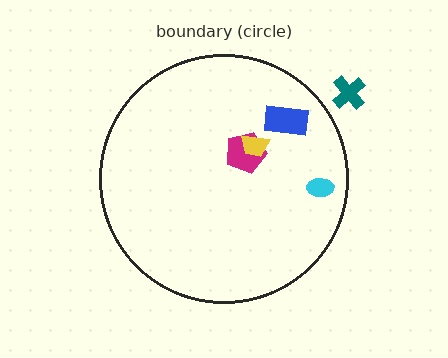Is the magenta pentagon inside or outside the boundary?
Inside.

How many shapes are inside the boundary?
4 inside, 1 outside.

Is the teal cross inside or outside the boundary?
Outside.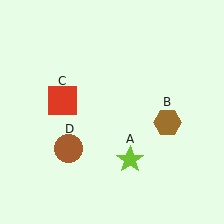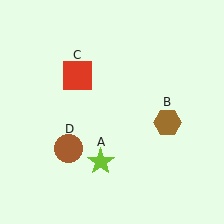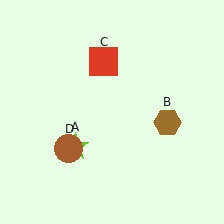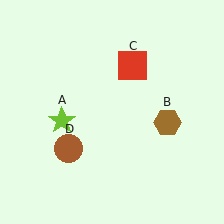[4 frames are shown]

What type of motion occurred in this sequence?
The lime star (object A), red square (object C) rotated clockwise around the center of the scene.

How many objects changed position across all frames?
2 objects changed position: lime star (object A), red square (object C).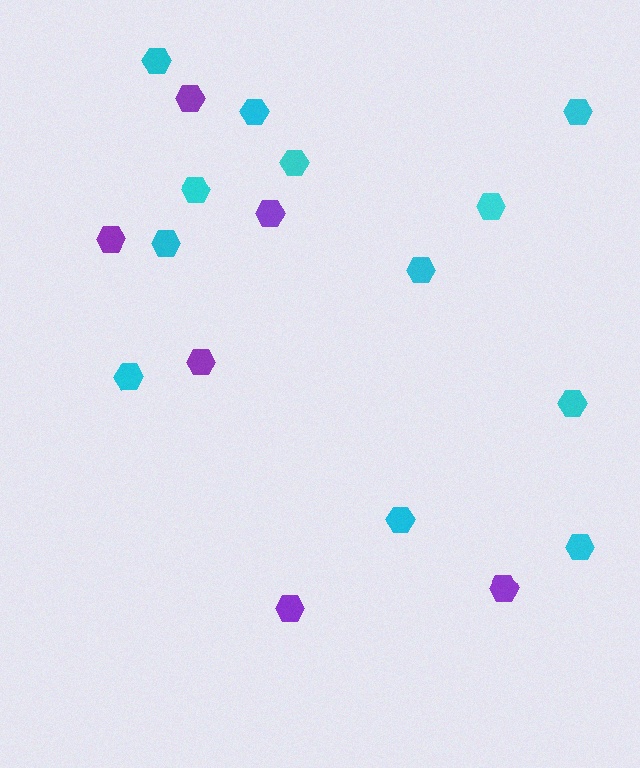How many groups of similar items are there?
There are 2 groups: one group of cyan hexagons (12) and one group of purple hexagons (6).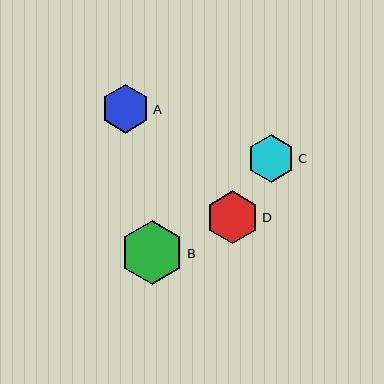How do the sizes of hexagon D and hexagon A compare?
Hexagon D and hexagon A are approximately the same size.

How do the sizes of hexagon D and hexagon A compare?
Hexagon D and hexagon A are approximately the same size.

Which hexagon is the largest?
Hexagon B is the largest with a size of approximately 63 pixels.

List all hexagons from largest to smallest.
From largest to smallest: B, D, A, C.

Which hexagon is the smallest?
Hexagon C is the smallest with a size of approximately 48 pixels.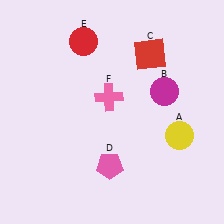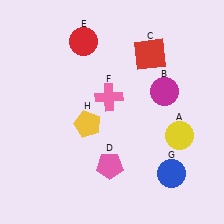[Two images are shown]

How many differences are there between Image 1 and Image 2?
There are 2 differences between the two images.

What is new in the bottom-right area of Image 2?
A blue circle (G) was added in the bottom-right area of Image 2.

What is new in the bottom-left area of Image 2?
A yellow pentagon (H) was added in the bottom-left area of Image 2.